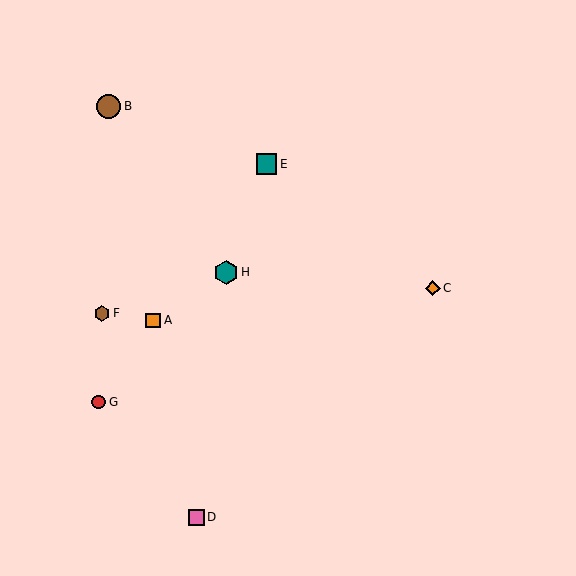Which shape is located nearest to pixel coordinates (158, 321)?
The orange square (labeled A) at (153, 320) is nearest to that location.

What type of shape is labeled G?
Shape G is a red circle.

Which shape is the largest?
The brown circle (labeled B) is the largest.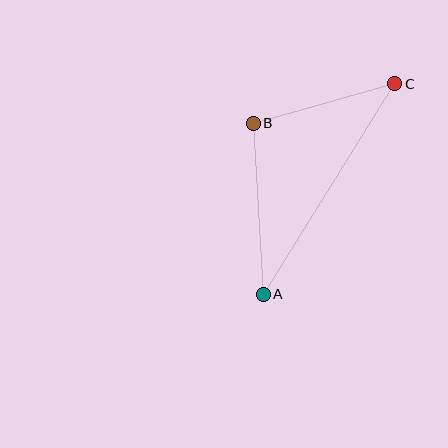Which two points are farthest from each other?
Points A and C are farthest from each other.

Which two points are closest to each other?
Points B and C are closest to each other.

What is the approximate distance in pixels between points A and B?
The distance between A and B is approximately 171 pixels.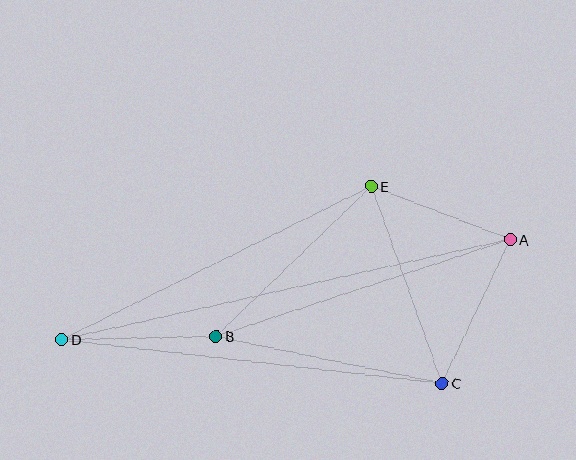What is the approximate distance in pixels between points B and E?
The distance between B and E is approximately 216 pixels.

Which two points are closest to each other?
Points A and E are closest to each other.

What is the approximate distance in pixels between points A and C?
The distance between A and C is approximately 159 pixels.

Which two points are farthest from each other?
Points A and D are farthest from each other.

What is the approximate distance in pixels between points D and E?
The distance between D and E is approximately 345 pixels.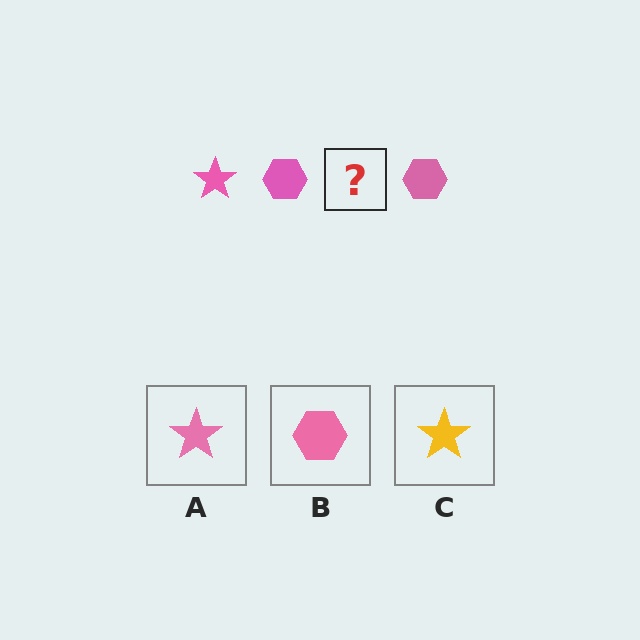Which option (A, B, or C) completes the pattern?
A.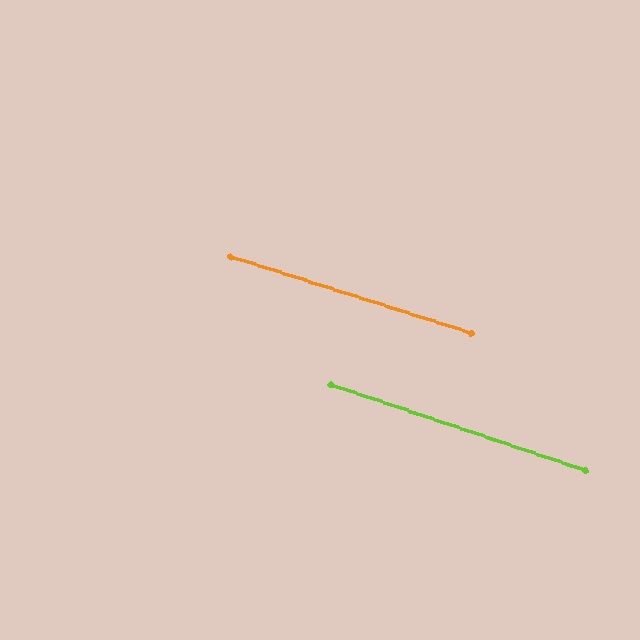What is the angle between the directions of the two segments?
Approximately 1 degree.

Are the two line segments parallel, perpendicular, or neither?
Parallel — their directions differ by only 1.1°.